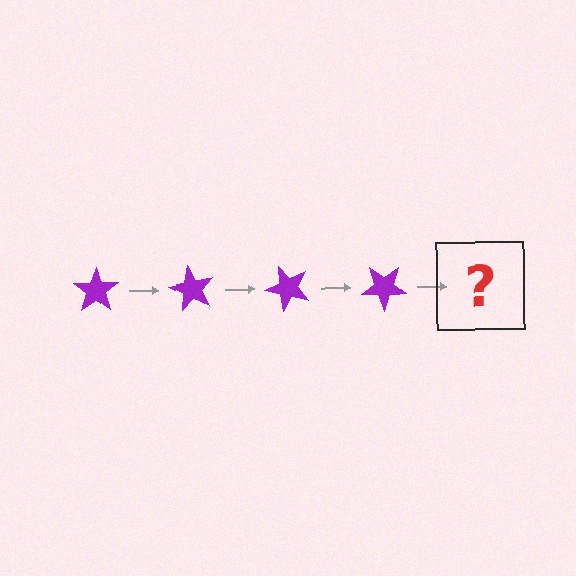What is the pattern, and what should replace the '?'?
The pattern is that the star rotates 60 degrees each step. The '?' should be a purple star rotated 240 degrees.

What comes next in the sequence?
The next element should be a purple star rotated 240 degrees.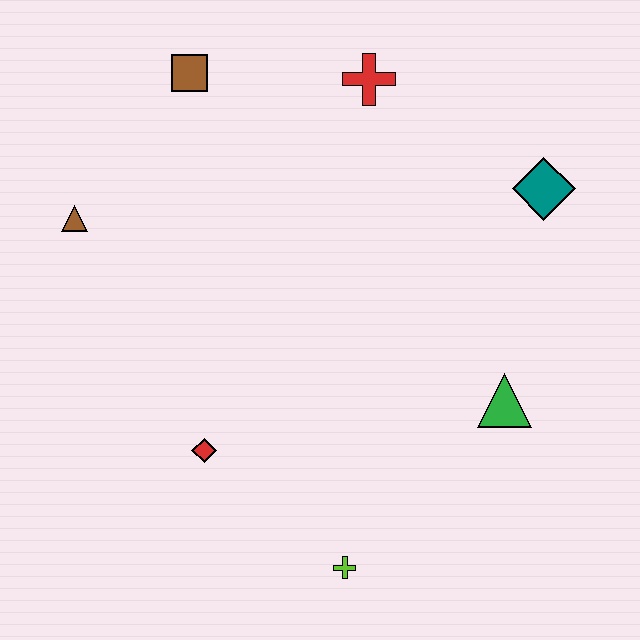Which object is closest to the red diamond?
The lime cross is closest to the red diamond.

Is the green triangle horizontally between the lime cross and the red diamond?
No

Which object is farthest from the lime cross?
The brown square is farthest from the lime cross.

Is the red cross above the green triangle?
Yes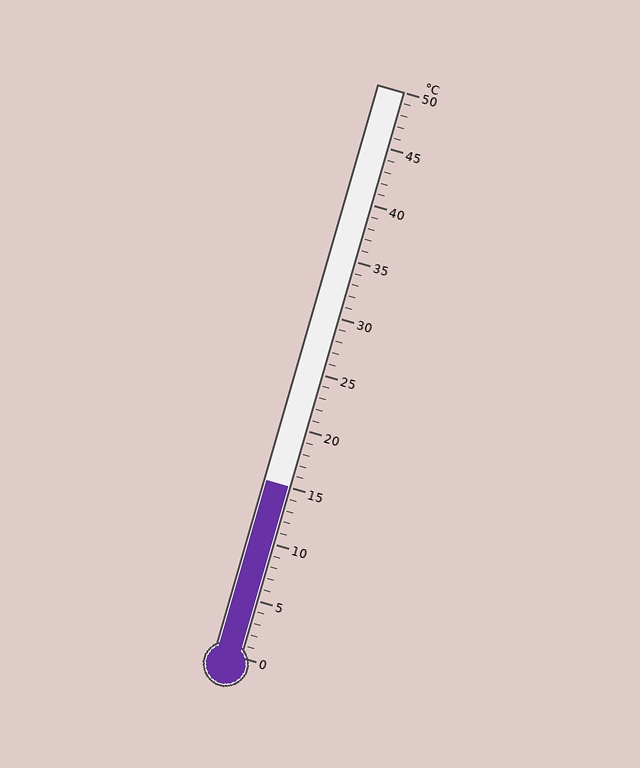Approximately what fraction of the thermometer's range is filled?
The thermometer is filled to approximately 30% of its range.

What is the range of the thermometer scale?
The thermometer scale ranges from 0°C to 50°C.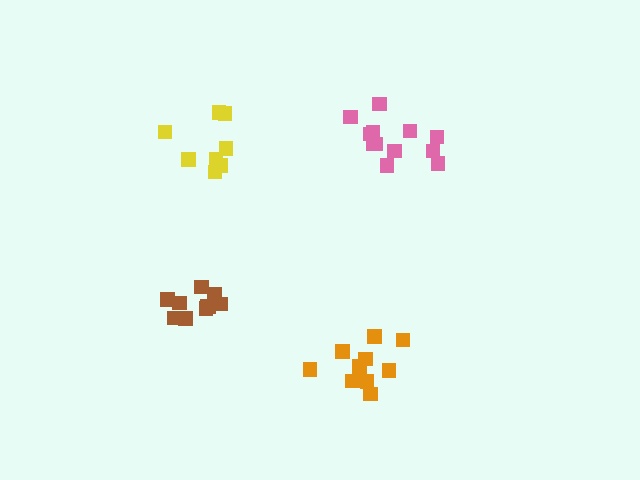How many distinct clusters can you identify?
There are 4 distinct clusters.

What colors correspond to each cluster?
The clusters are colored: brown, pink, yellow, orange.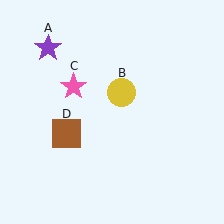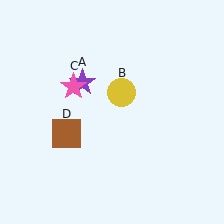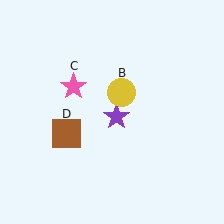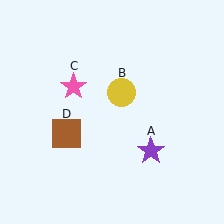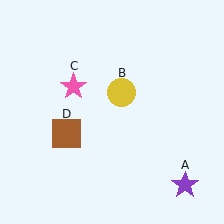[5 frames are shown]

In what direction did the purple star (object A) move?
The purple star (object A) moved down and to the right.